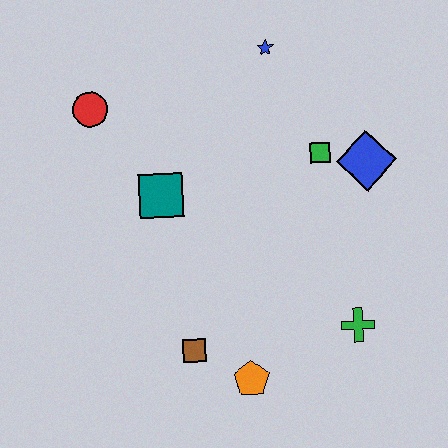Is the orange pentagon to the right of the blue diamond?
No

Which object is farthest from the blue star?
The orange pentagon is farthest from the blue star.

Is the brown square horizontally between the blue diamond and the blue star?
No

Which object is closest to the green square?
The blue diamond is closest to the green square.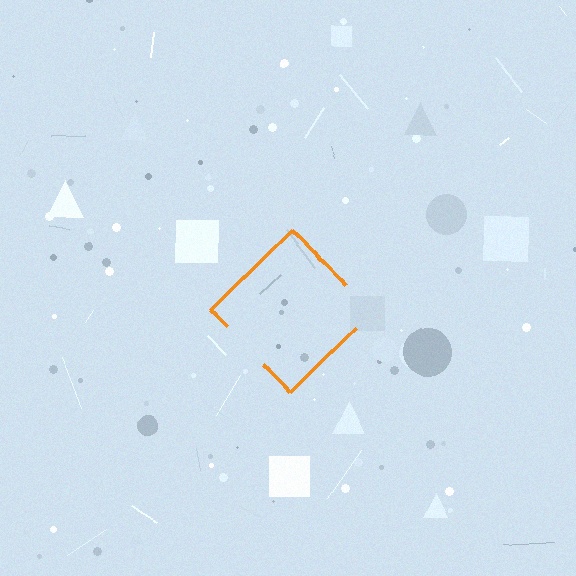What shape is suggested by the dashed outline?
The dashed outline suggests a diamond.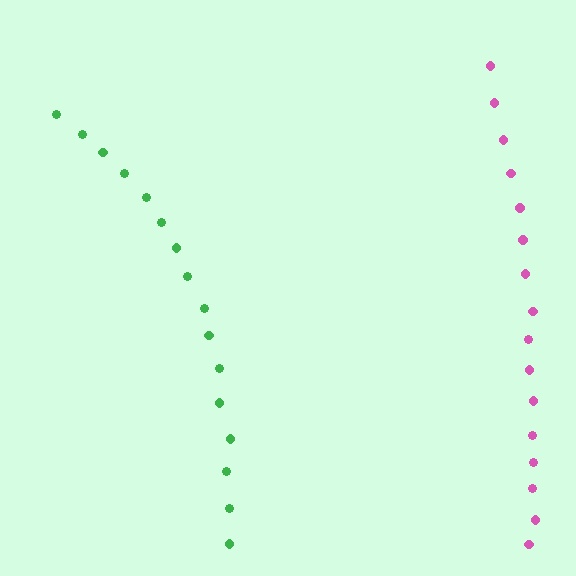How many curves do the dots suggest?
There are 2 distinct paths.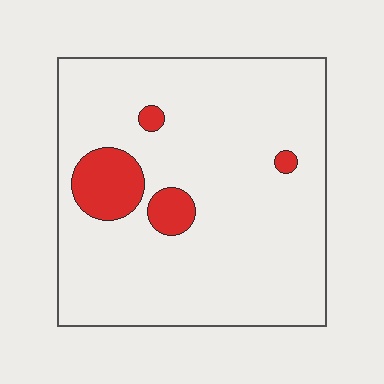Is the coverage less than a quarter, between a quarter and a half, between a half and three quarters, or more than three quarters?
Less than a quarter.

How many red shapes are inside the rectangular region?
4.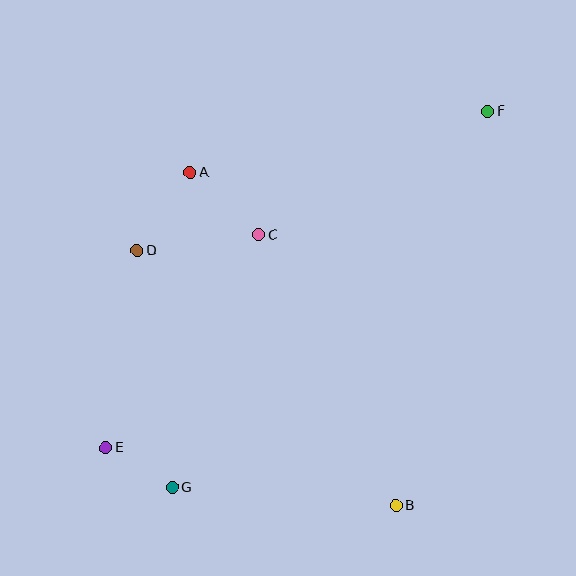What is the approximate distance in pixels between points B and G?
The distance between B and G is approximately 225 pixels.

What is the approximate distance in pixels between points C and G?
The distance between C and G is approximately 267 pixels.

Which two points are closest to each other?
Points E and G are closest to each other.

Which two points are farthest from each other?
Points E and F are farthest from each other.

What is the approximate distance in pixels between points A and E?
The distance between A and E is approximately 288 pixels.